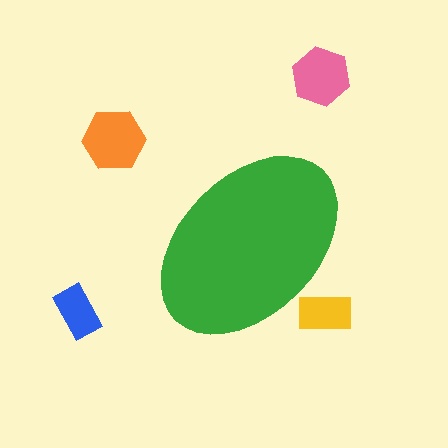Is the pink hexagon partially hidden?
No, the pink hexagon is fully visible.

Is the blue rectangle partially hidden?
No, the blue rectangle is fully visible.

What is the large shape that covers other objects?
A green ellipse.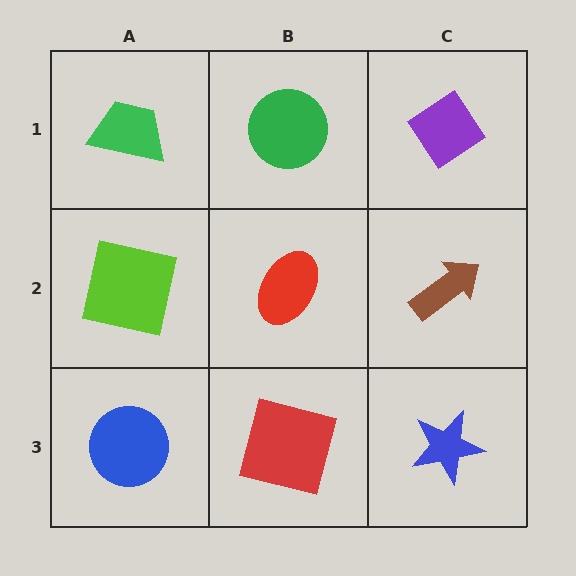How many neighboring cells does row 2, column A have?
3.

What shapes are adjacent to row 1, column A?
A lime square (row 2, column A), a green circle (row 1, column B).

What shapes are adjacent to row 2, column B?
A green circle (row 1, column B), a red square (row 3, column B), a lime square (row 2, column A), a brown arrow (row 2, column C).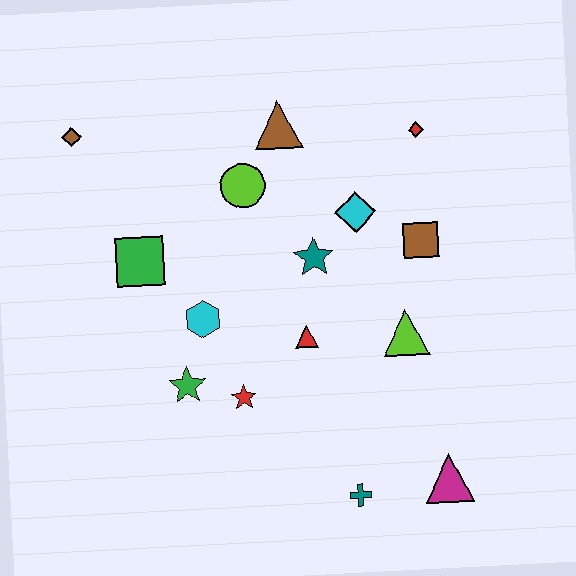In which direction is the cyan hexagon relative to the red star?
The cyan hexagon is above the red star.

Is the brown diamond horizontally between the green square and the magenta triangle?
No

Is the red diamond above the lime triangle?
Yes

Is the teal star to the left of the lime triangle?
Yes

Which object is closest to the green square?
The cyan hexagon is closest to the green square.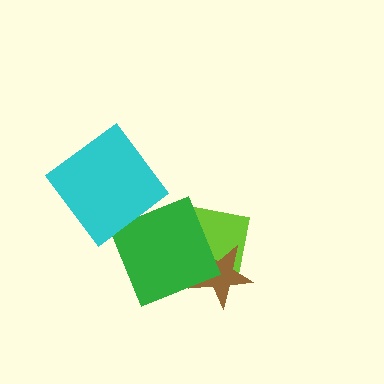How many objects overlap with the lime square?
2 objects overlap with the lime square.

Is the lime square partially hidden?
Yes, it is partially covered by another shape.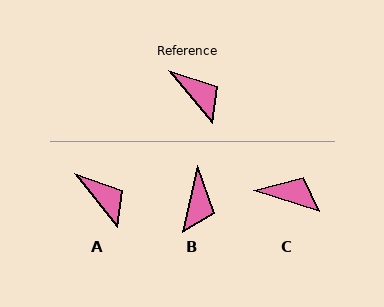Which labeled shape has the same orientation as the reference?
A.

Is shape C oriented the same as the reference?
No, it is off by about 33 degrees.